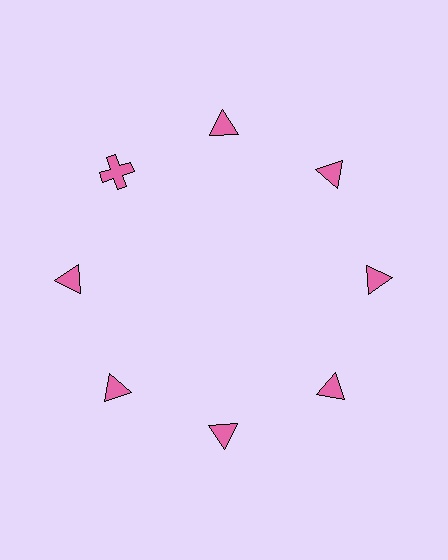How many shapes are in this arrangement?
There are 8 shapes arranged in a ring pattern.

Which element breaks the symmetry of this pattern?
The pink cross at roughly the 10 o'clock position breaks the symmetry. All other shapes are pink triangles.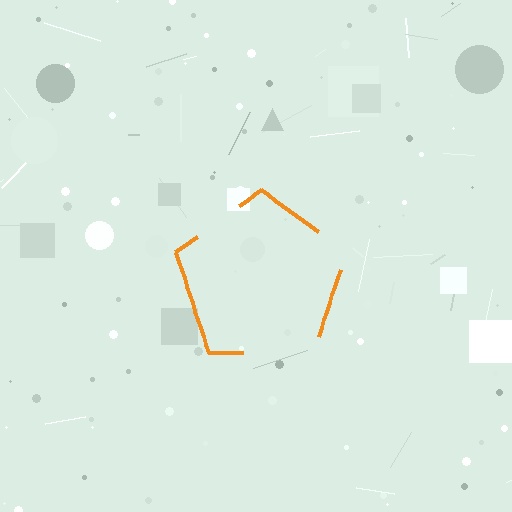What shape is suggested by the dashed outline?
The dashed outline suggests a pentagon.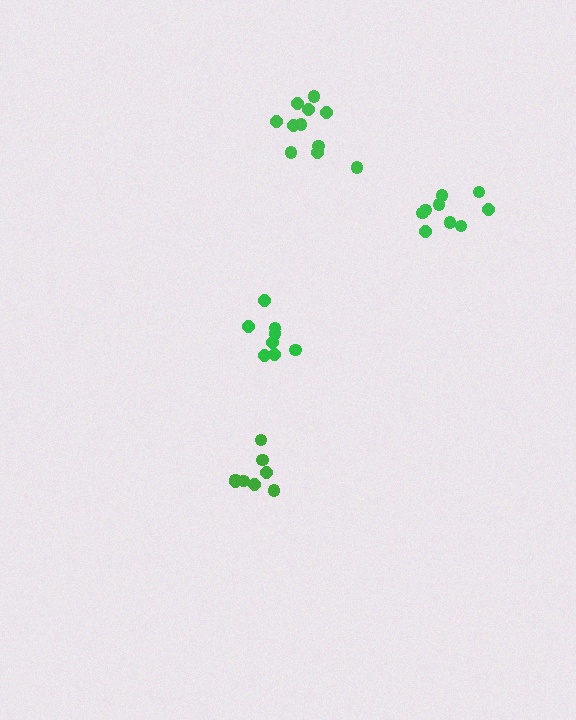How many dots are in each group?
Group 1: 8 dots, Group 2: 8 dots, Group 3: 11 dots, Group 4: 9 dots (36 total).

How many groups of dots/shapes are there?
There are 4 groups.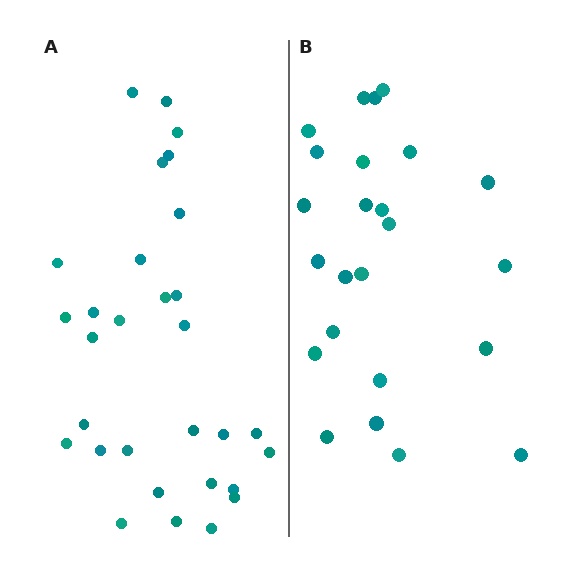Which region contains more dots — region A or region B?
Region A (the left region) has more dots.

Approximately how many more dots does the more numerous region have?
Region A has about 6 more dots than region B.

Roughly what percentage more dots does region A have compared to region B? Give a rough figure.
About 25% more.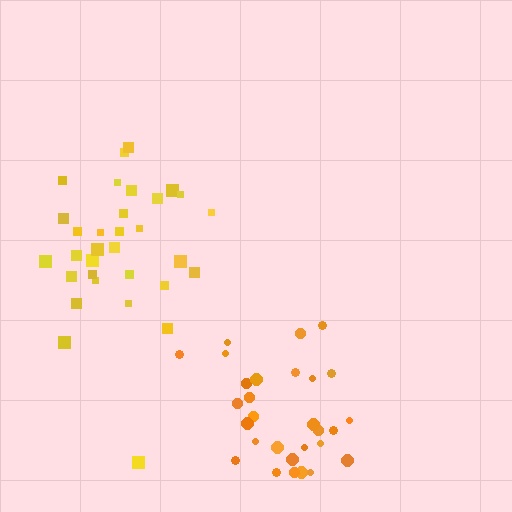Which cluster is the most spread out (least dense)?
Yellow.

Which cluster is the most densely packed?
Orange.